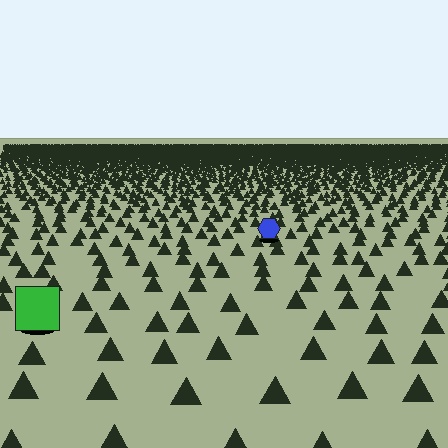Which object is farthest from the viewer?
The blue hexagon is farthest from the viewer. It appears smaller and the ground texture around it is denser.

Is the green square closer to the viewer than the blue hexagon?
Yes. The green square is closer — you can tell from the texture gradient: the ground texture is coarser near it.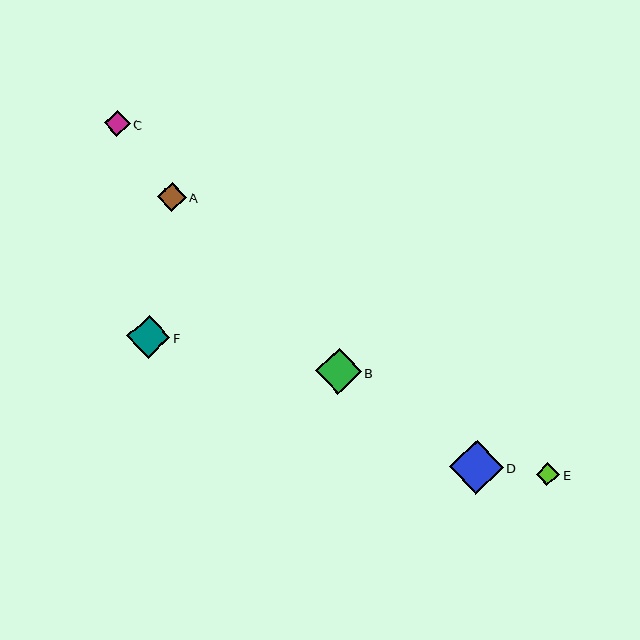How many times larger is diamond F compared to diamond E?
Diamond F is approximately 1.8 times the size of diamond E.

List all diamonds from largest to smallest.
From largest to smallest: D, B, F, A, C, E.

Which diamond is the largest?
Diamond D is the largest with a size of approximately 53 pixels.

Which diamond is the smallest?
Diamond E is the smallest with a size of approximately 23 pixels.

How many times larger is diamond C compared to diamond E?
Diamond C is approximately 1.1 times the size of diamond E.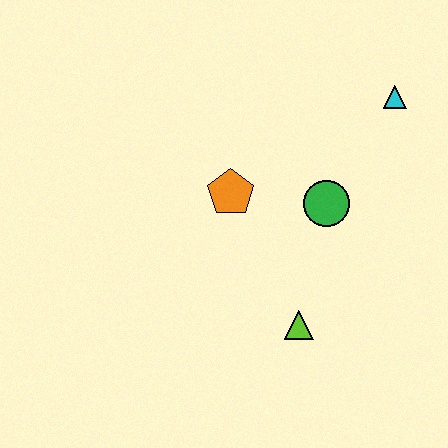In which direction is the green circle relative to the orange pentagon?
The green circle is to the right of the orange pentagon.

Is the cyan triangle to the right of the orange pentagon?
Yes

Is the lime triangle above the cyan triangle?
No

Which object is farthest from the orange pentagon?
The cyan triangle is farthest from the orange pentagon.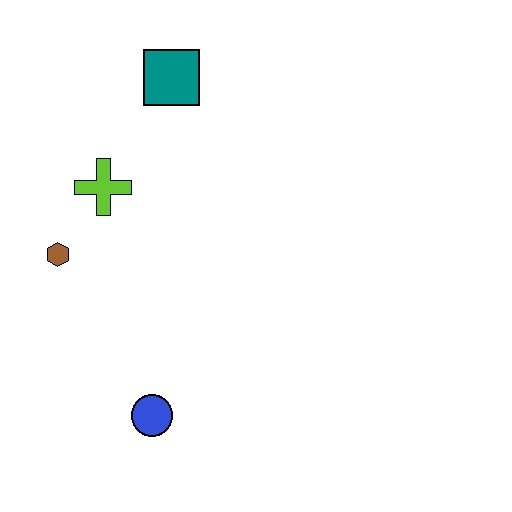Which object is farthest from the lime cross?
The blue circle is farthest from the lime cross.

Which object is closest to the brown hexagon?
The lime cross is closest to the brown hexagon.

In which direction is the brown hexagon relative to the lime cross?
The brown hexagon is below the lime cross.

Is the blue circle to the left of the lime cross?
No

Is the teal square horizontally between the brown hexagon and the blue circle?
No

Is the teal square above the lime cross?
Yes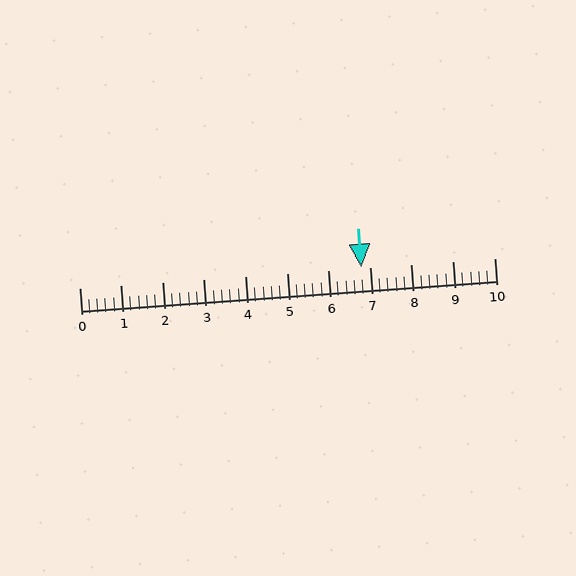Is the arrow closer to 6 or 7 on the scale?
The arrow is closer to 7.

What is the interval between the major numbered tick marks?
The major tick marks are spaced 1 units apart.